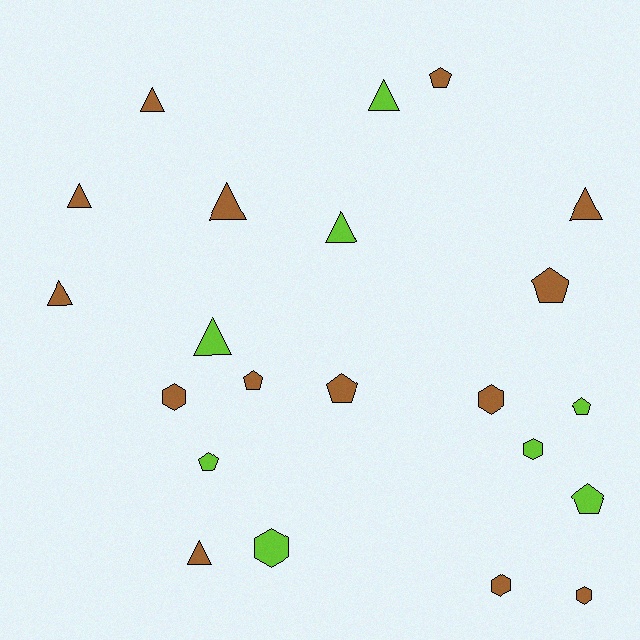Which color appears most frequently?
Brown, with 14 objects.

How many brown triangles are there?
There are 6 brown triangles.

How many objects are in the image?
There are 22 objects.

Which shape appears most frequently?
Triangle, with 9 objects.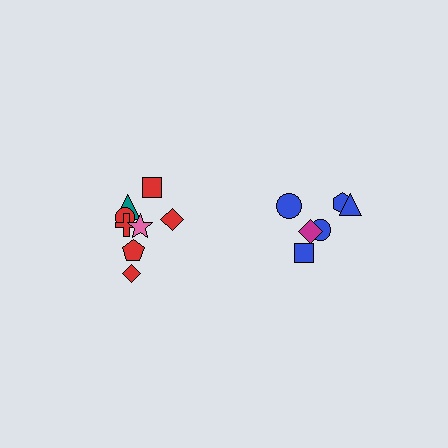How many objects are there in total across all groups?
There are 14 objects.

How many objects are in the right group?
There are 6 objects.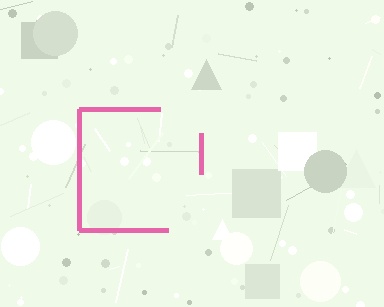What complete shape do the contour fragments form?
The contour fragments form a square.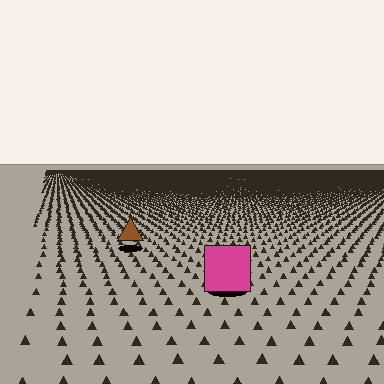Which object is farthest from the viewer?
The brown triangle is farthest from the viewer. It appears smaller and the ground texture around it is denser.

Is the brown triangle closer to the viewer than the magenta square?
No. The magenta square is closer — you can tell from the texture gradient: the ground texture is coarser near it.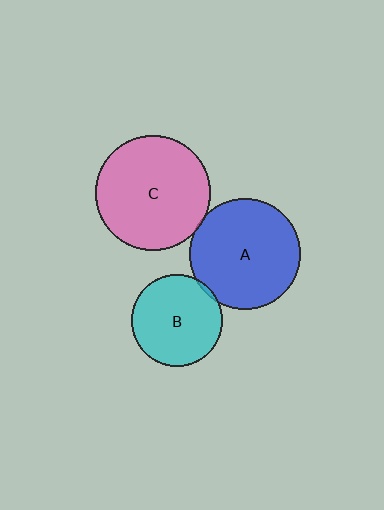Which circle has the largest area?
Circle C (pink).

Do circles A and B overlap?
Yes.